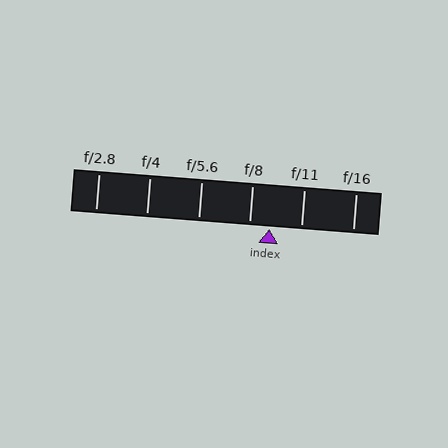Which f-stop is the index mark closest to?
The index mark is closest to f/8.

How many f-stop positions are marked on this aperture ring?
There are 6 f-stop positions marked.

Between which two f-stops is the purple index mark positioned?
The index mark is between f/8 and f/11.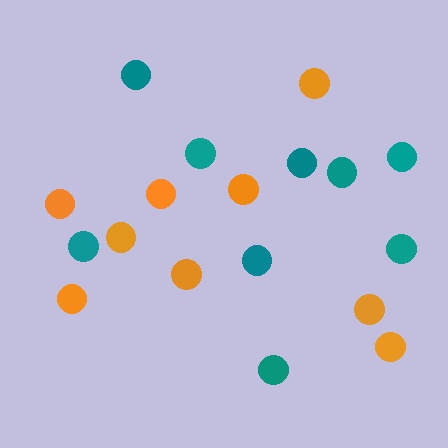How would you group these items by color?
There are 2 groups: one group of orange circles (9) and one group of teal circles (9).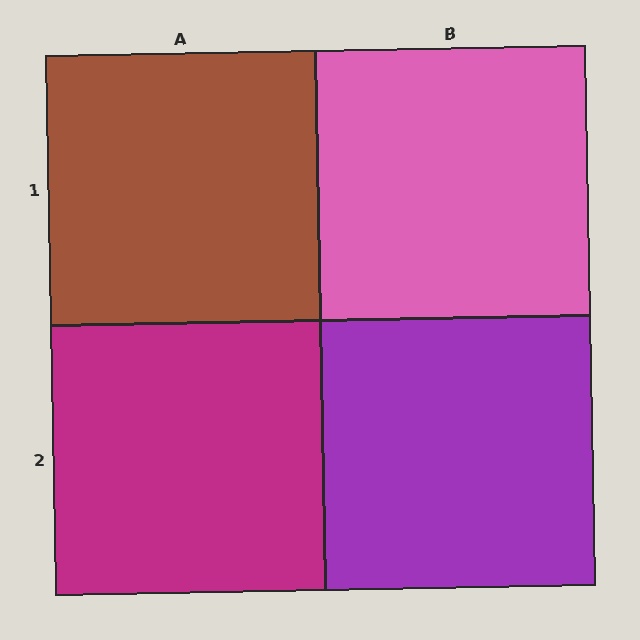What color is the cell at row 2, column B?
Purple.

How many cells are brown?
1 cell is brown.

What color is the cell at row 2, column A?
Magenta.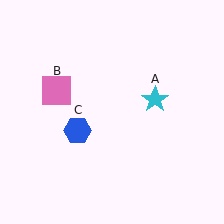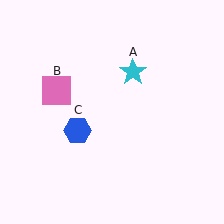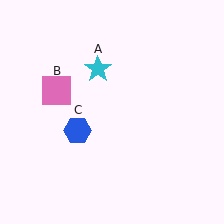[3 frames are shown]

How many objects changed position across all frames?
1 object changed position: cyan star (object A).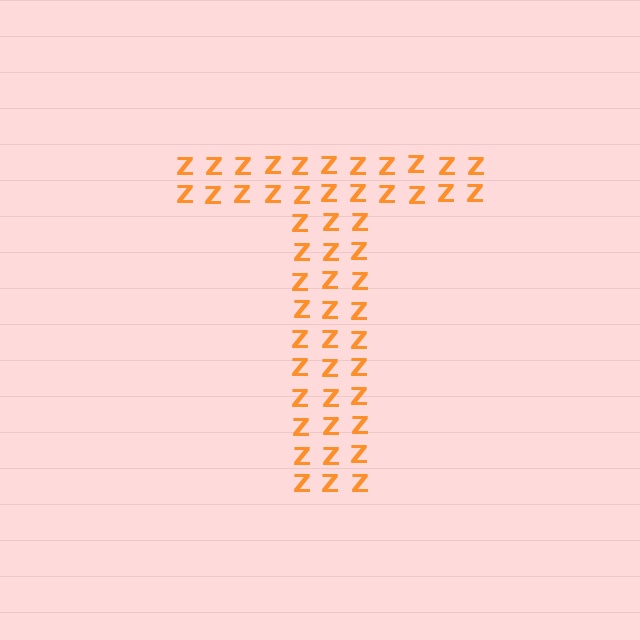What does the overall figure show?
The overall figure shows the letter T.